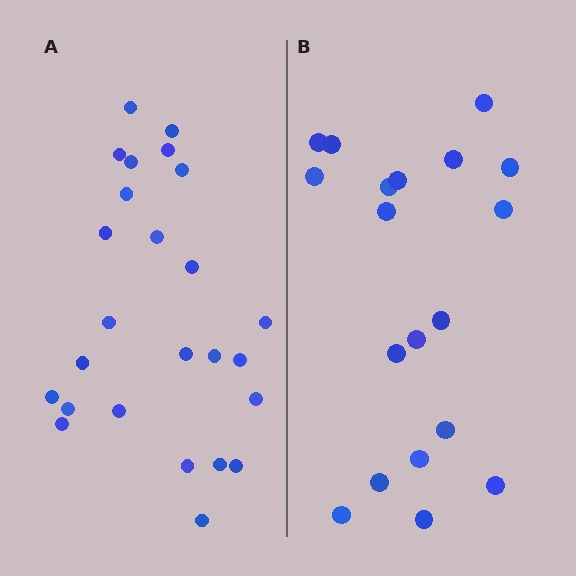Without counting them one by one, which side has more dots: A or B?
Region A (the left region) has more dots.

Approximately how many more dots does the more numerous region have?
Region A has about 6 more dots than region B.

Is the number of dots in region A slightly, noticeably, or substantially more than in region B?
Region A has noticeably more, but not dramatically so. The ratio is roughly 1.3 to 1.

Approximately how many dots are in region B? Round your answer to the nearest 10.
About 20 dots. (The exact count is 19, which rounds to 20.)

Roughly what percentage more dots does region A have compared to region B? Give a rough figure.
About 30% more.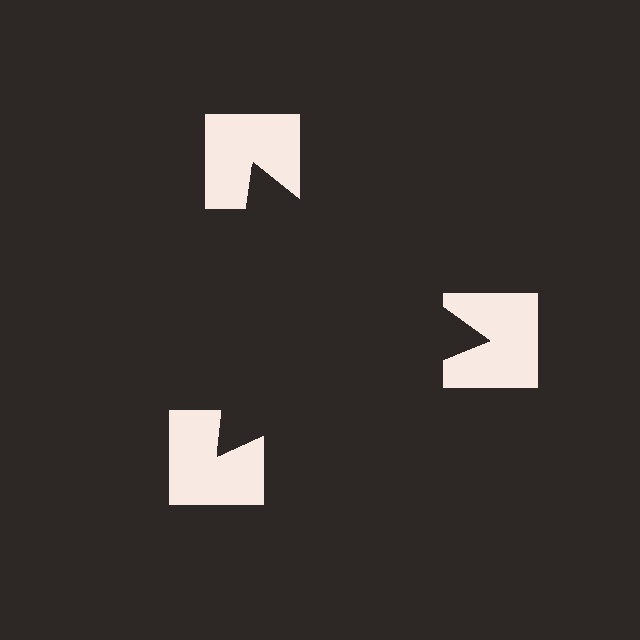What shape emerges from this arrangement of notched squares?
An illusory triangle — its edges are inferred from the aligned wedge cuts in the notched squares, not physically drawn.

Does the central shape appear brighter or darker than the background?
It typically appears slightly darker than the background, even though no actual brightness change is drawn.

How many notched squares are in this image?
There are 3 — one at each vertex of the illusory triangle.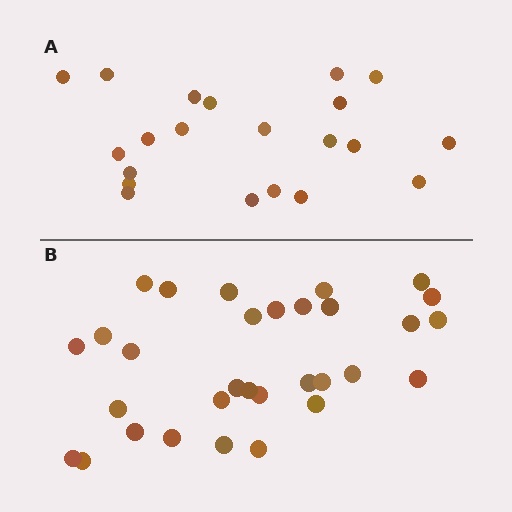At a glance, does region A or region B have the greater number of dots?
Region B (the bottom region) has more dots.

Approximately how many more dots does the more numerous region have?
Region B has roughly 10 or so more dots than region A.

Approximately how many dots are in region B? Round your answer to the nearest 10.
About 30 dots. (The exact count is 31, which rounds to 30.)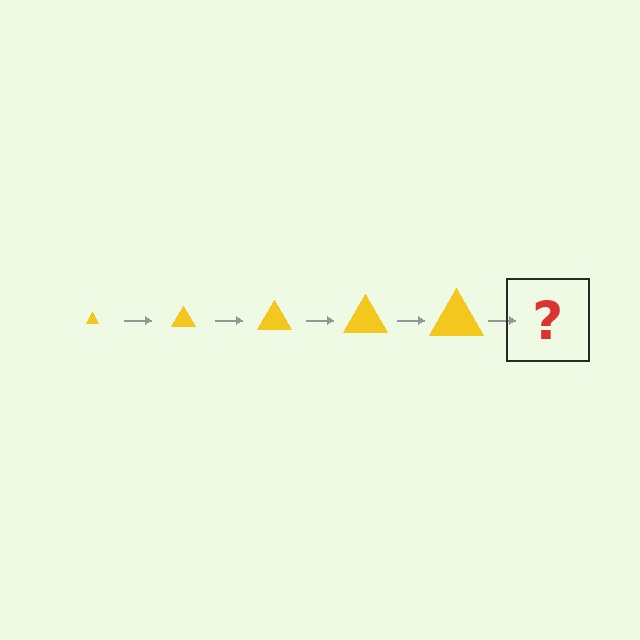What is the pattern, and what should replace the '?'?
The pattern is that the triangle gets progressively larger each step. The '?' should be a yellow triangle, larger than the previous one.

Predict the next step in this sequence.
The next step is a yellow triangle, larger than the previous one.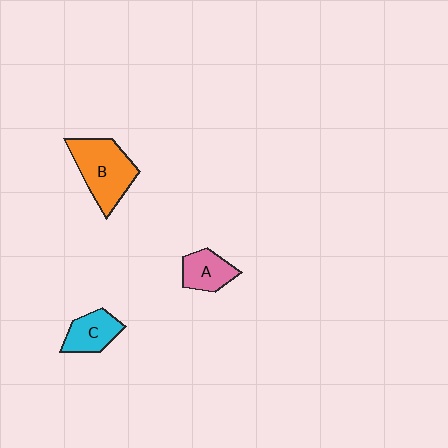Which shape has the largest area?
Shape B (orange).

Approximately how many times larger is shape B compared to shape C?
Approximately 1.7 times.